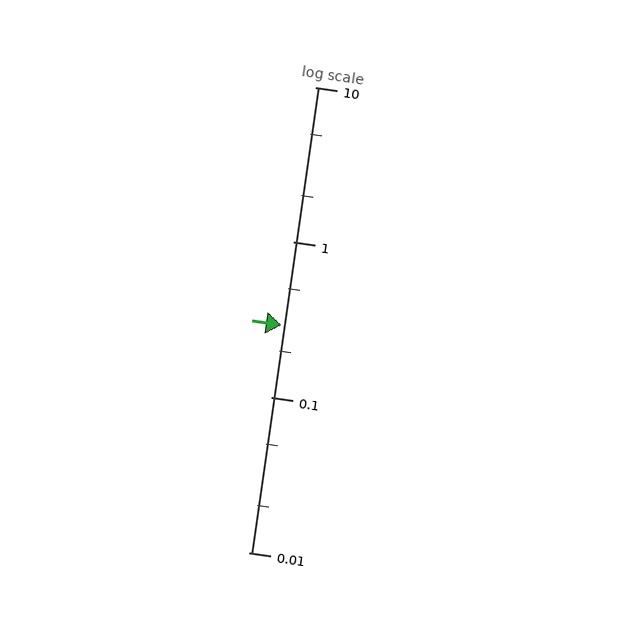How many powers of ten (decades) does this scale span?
The scale spans 3 decades, from 0.01 to 10.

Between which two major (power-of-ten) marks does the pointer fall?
The pointer is between 0.1 and 1.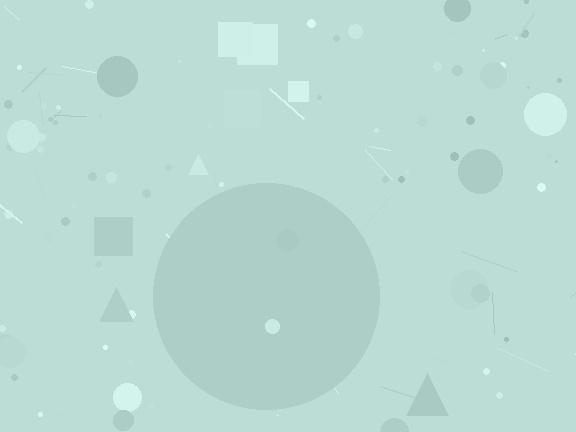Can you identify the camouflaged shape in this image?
The camouflaged shape is a circle.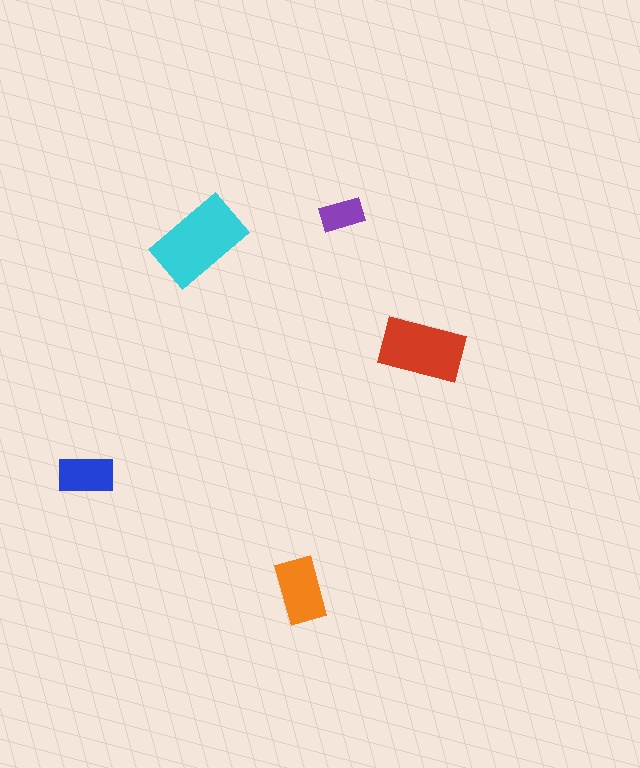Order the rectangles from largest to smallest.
the cyan one, the red one, the orange one, the blue one, the purple one.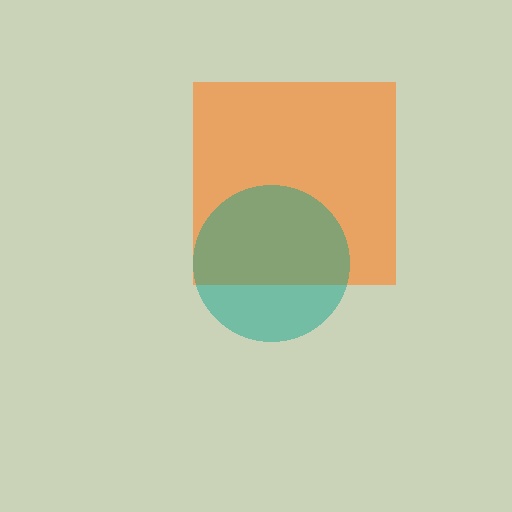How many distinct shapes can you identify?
There are 2 distinct shapes: an orange square, a teal circle.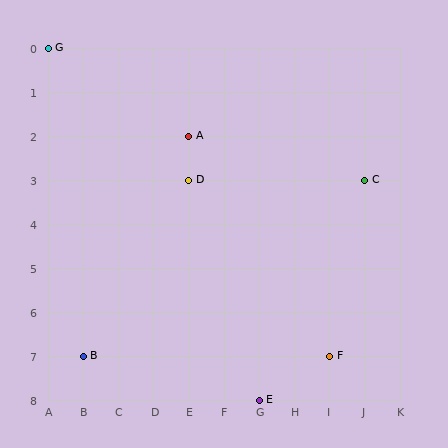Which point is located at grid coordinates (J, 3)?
Point C is at (J, 3).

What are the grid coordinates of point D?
Point D is at grid coordinates (E, 3).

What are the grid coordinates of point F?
Point F is at grid coordinates (I, 7).